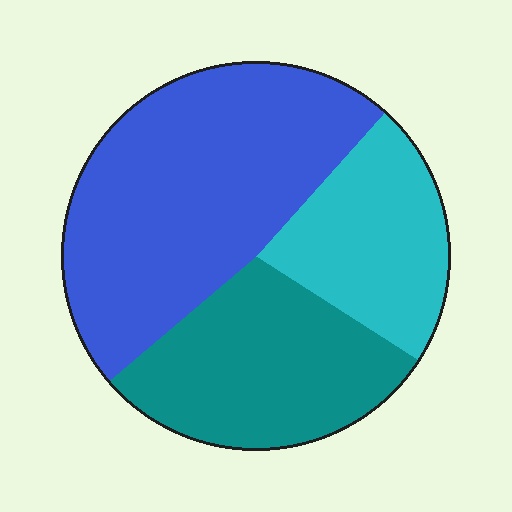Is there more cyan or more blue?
Blue.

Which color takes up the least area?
Cyan, at roughly 20%.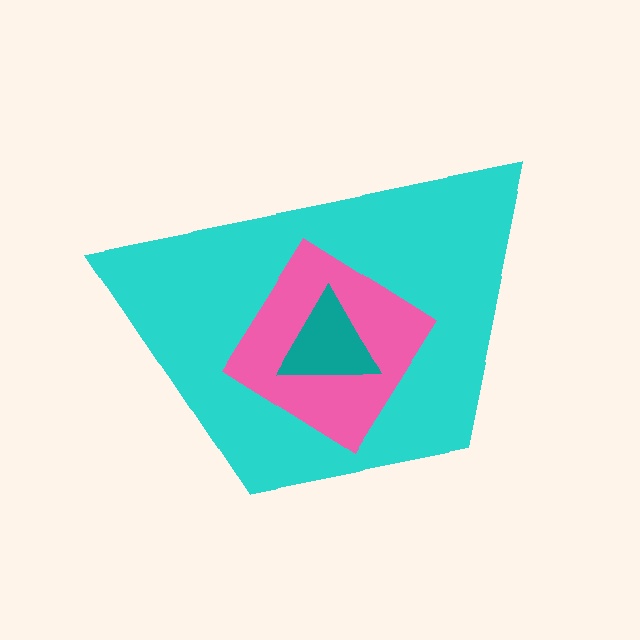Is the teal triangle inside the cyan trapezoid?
Yes.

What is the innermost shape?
The teal triangle.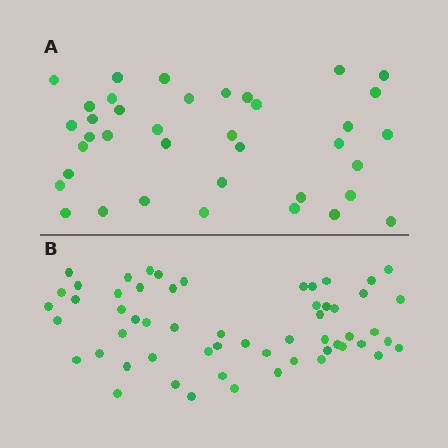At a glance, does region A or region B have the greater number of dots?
Region B (the bottom region) has more dots.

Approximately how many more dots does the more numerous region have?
Region B has approximately 20 more dots than region A.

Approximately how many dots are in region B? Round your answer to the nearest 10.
About 60 dots. (The exact count is 57, which rounds to 60.)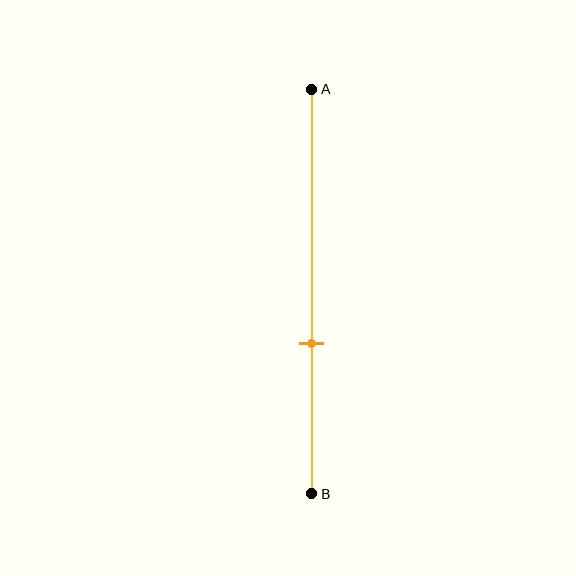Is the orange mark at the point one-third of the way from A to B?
No, the mark is at about 65% from A, not at the 33% one-third point.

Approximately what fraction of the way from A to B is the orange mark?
The orange mark is approximately 65% of the way from A to B.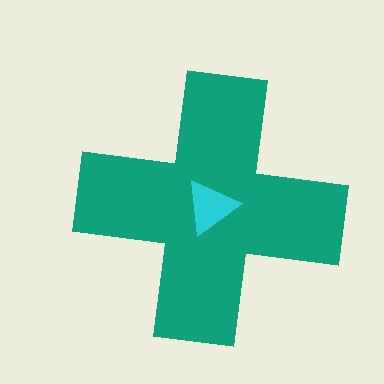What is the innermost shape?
The cyan triangle.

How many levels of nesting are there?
2.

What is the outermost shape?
The teal cross.